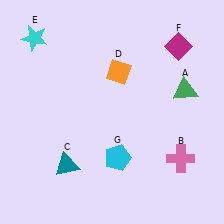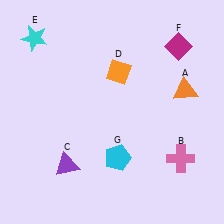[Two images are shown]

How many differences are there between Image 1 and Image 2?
There are 2 differences between the two images.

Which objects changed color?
A changed from green to orange. C changed from teal to purple.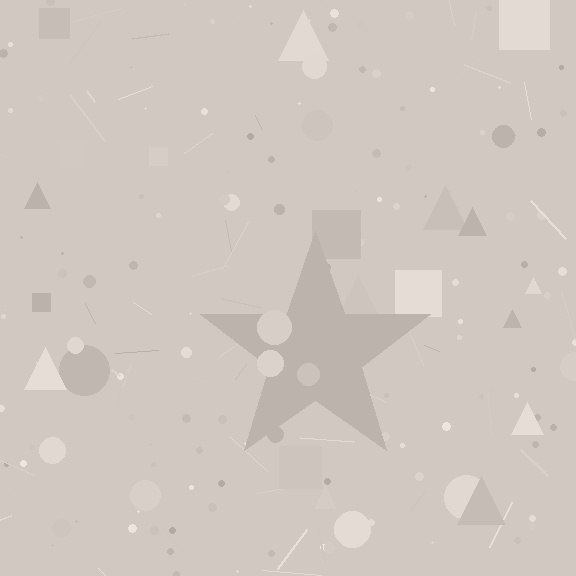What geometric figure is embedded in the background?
A star is embedded in the background.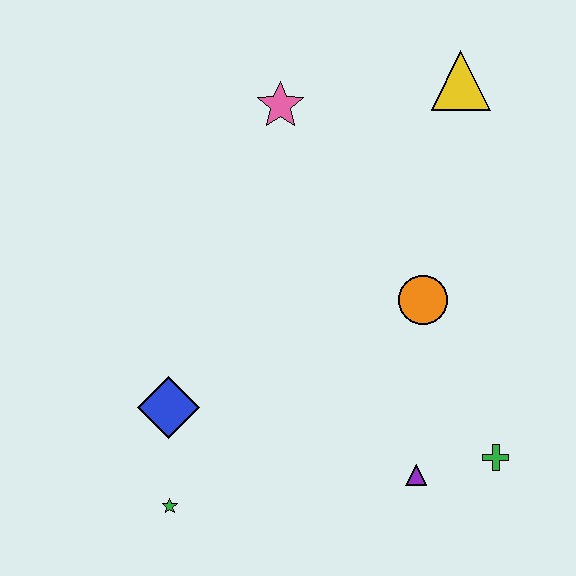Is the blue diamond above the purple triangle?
Yes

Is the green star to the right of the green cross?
No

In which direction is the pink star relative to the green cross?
The pink star is above the green cross.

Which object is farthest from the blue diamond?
The yellow triangle is farthest from the blue diamond.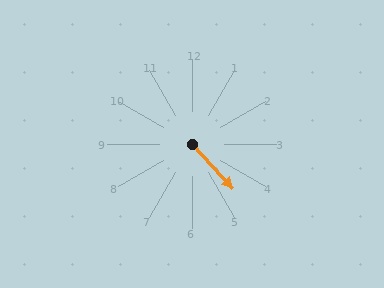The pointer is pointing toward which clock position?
Roughly 5 o'clock.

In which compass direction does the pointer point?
Southeast.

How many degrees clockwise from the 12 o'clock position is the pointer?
Approximately 138 degrees.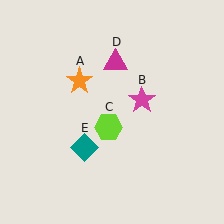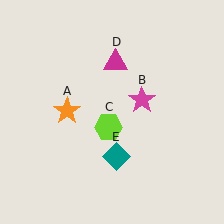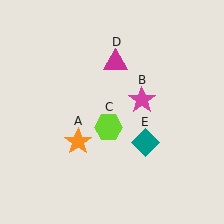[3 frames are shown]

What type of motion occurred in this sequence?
The orange star (object A), teal diamond (object E) rotated counterclockwise around the center of the scene.